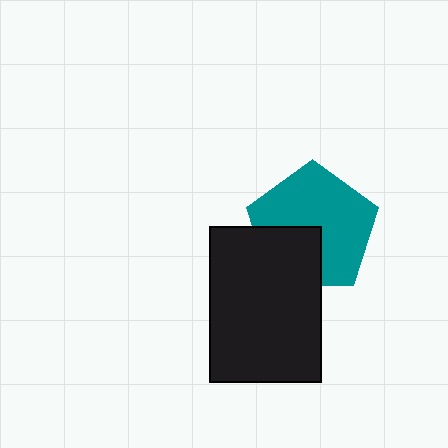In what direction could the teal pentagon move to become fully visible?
The teal pentagon could move up. That would shift it out from behind the black rectangle entirely.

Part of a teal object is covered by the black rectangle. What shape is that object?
It is a pentagon.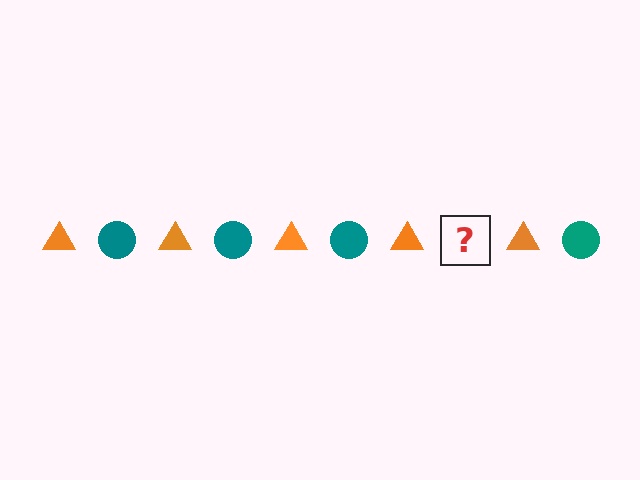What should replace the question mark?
The question mark should be replaced with a teal circle.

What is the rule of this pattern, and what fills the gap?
The rule is that the pattern alternates between orange triangle and teal circle. The gap should be filled with a teal circle.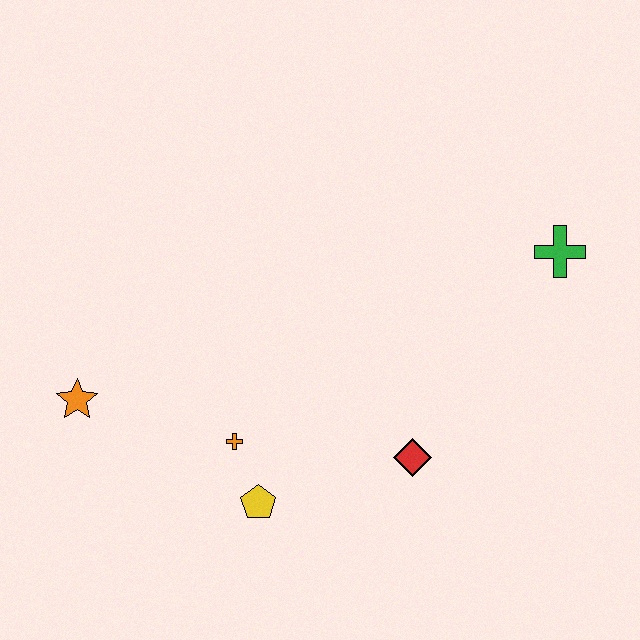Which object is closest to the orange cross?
The yellow pentagon is closest to the orange cross.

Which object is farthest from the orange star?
The green cross is farthest from the orange star.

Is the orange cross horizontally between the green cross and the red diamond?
No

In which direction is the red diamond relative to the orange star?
The red diamond is to the right of the orange star.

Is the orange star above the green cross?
No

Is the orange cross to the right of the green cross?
No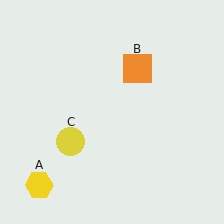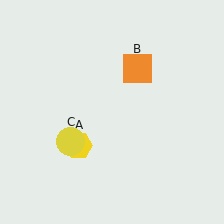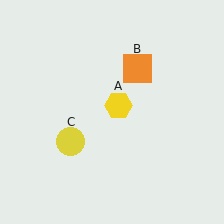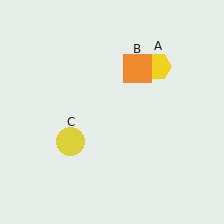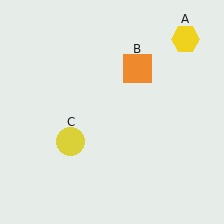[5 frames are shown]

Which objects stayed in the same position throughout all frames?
Orange square (object B) and yellow circle (object C) remained stationary.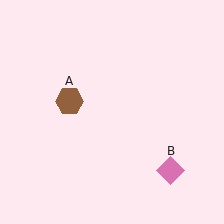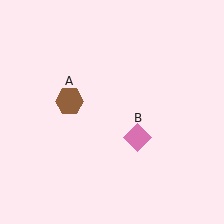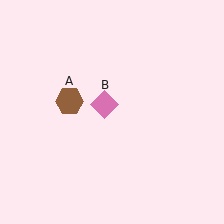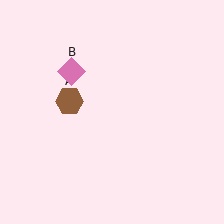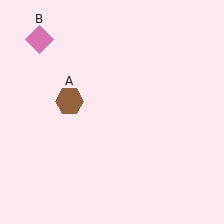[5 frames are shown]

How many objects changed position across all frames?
1 object changed position: pink diamond (object B).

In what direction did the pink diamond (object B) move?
The pink diamond (object B) moved up and to the left.